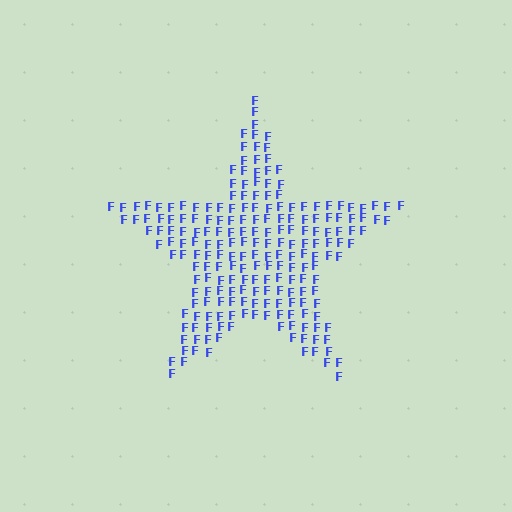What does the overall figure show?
The overall figure shows a star.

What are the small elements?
The small elements are letter F's.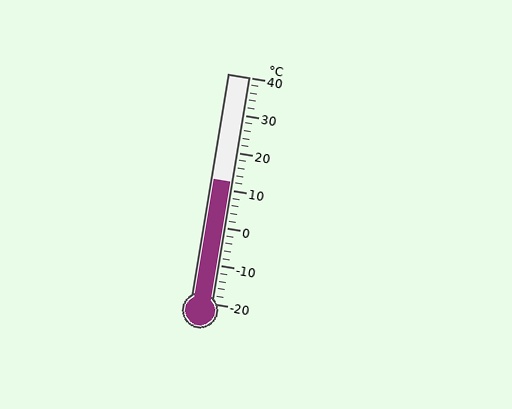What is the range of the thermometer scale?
The thermometer scale ranges from -20°C to 40°C.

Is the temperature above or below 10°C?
The temperature is above 10°C.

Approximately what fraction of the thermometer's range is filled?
The thermometer is filled to approximately 55% of its range.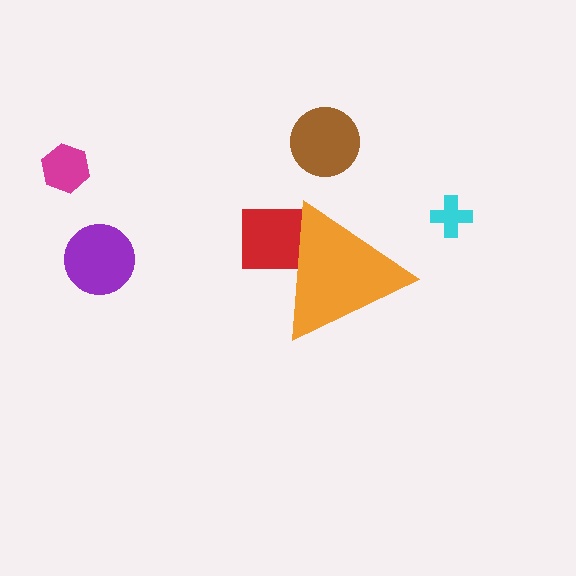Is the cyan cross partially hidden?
No, the cyan cross is fully visible.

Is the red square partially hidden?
Yes, the red square is partially hidden behind the orange triangle.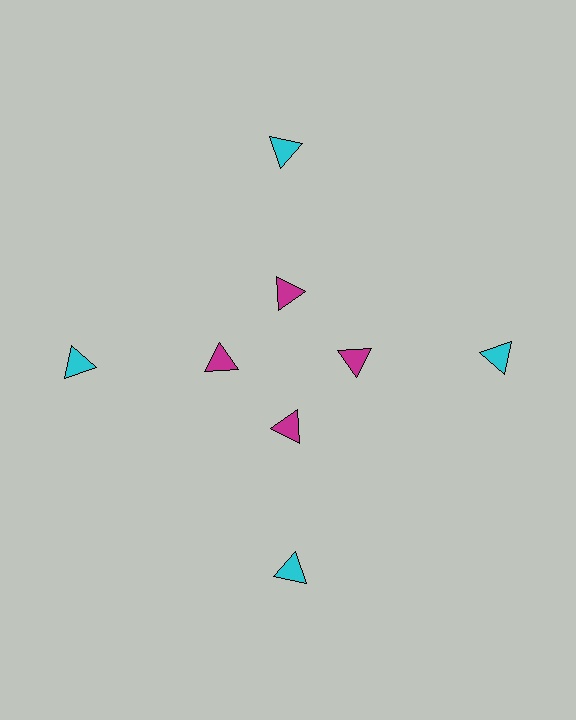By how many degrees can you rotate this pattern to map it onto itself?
The pattern maps onto itself every 90 degrees of rotation.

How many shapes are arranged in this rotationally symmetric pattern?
There are 8 shapes, arranged in 4 groups of 2.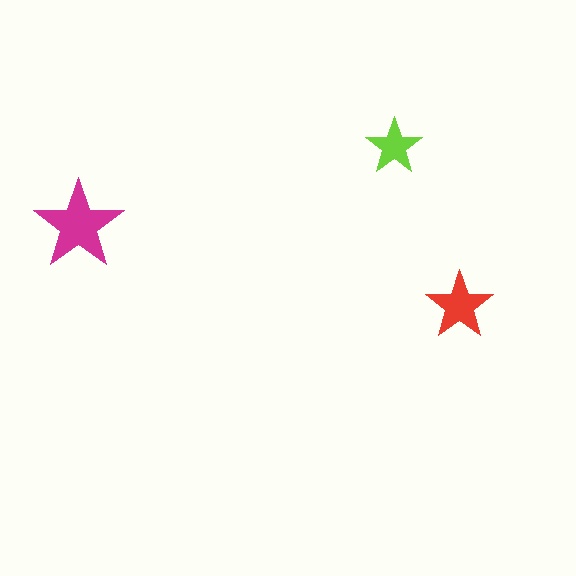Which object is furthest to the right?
The red star is rightmost.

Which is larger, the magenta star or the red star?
The magenta one.